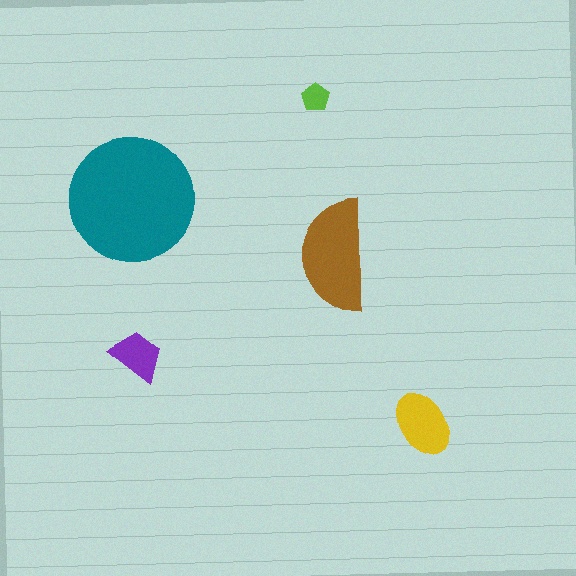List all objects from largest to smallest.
The teal circle, the brown semicircle, the yellow ellipse, the purple trapezoid, the lime pentagon.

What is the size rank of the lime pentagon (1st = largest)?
5th.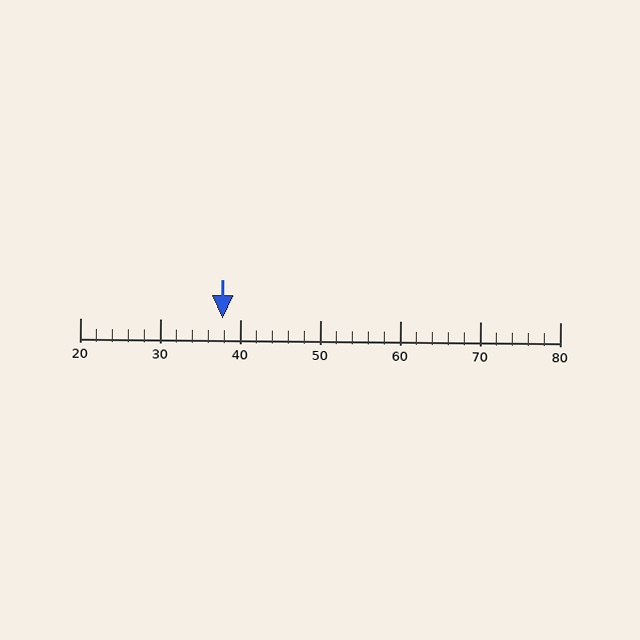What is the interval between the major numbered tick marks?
The major tick marks are spaced 10 units apart.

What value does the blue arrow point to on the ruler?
The blue arrow points to approximately 38.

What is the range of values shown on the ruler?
The ruler shows values from 20 to 80.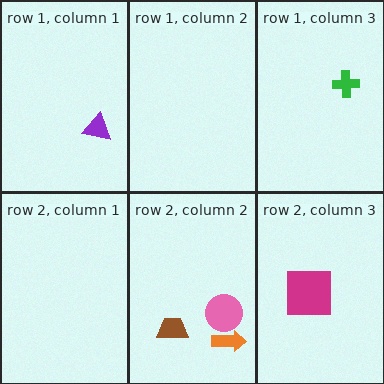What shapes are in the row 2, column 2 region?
The pink circle, the brown trapezoid, the orange arrow.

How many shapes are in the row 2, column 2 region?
3.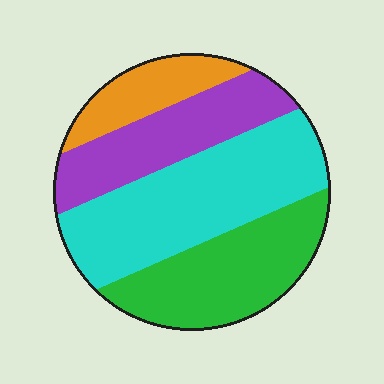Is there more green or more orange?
Green.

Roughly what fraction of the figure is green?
Green takes up about one quarter (1/4) of the figure.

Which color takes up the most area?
Cyan, at roughly 40%.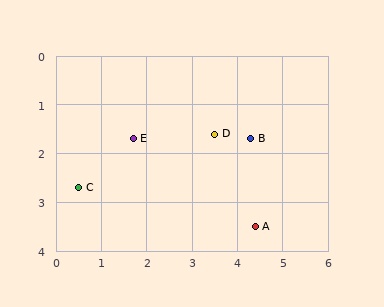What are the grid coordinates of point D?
Point D is at approximately (3.5, 1.6).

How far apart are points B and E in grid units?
Points B and E are about 2.6 grid units apart.